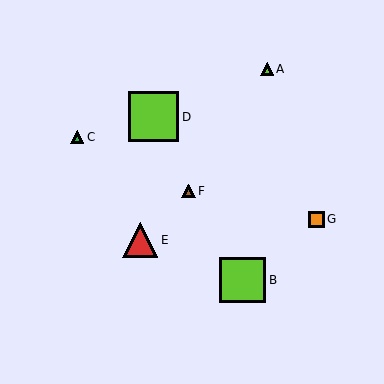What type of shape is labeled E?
Shape E is a red triangle.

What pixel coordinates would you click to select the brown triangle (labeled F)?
Click at (189, 191) to select the brown triangle F.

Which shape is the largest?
The lime square (labeled D) is the largest.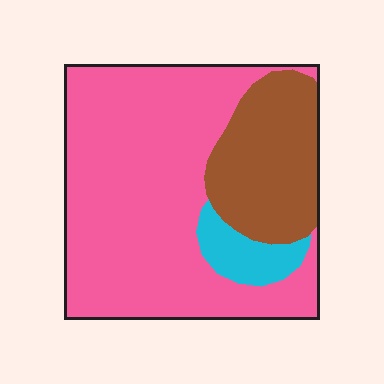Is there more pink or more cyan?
Pink.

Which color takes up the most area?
Pink, at roughly 70%.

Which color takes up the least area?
Cyan, at roughly 5%.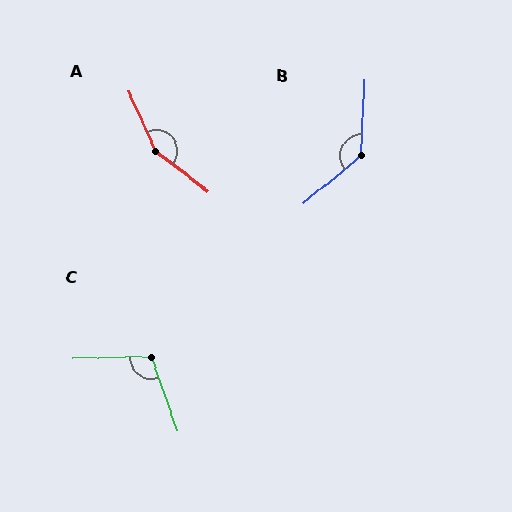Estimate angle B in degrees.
Approximately 132 degrees.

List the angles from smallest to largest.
C (108°), B (132°), A (152°).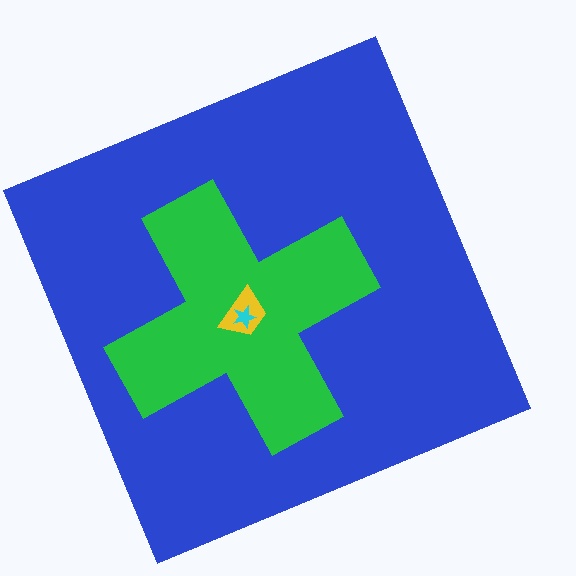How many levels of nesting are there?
4.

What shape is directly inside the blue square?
The green cross.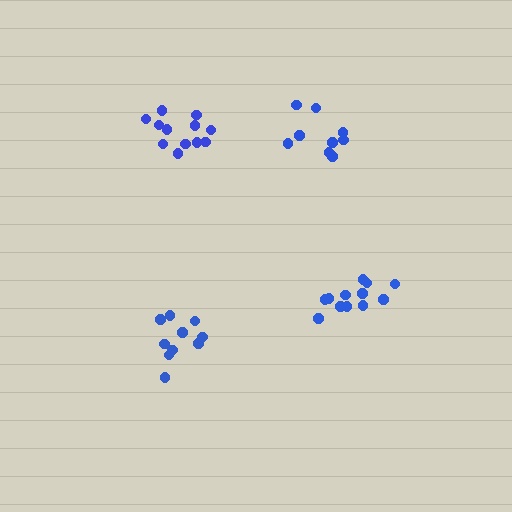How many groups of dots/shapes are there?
There are 4 groups.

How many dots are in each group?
Group 1: 12 dots, Group 2: 12 dots, Group 3: 9 dots, Group 4: 10 dots (43 total).